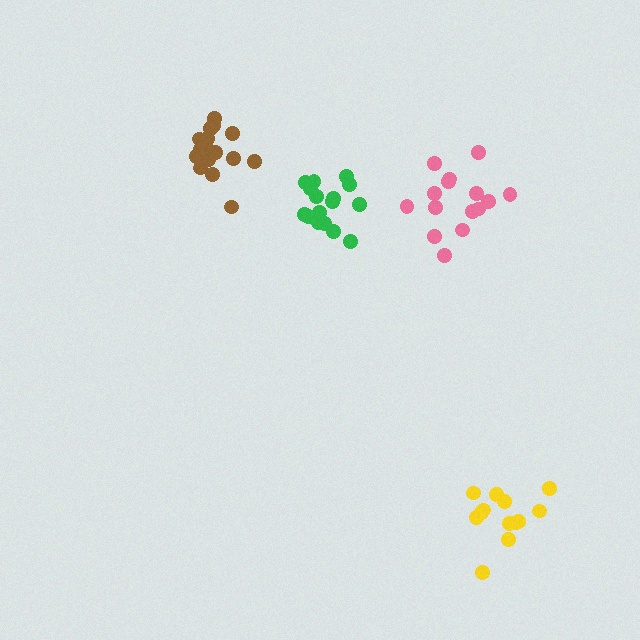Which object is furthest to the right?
The yellow cluster is rightmost.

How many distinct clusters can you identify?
There are 4 distinct clusters.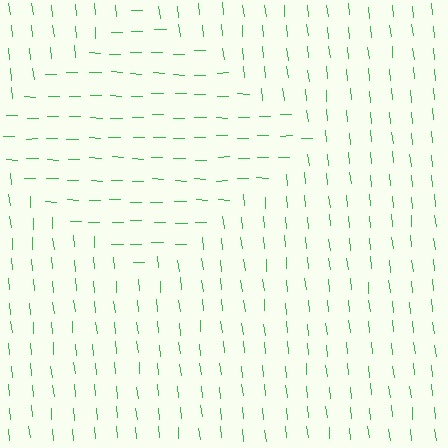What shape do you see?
I see a diamond.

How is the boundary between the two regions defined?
The boundary is defined purely by a change in line orientation (approximately 84 degrees difference). All lines are the same color and thickness.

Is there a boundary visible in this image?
Yes, there is a texture boundary formed by a change in line orientation.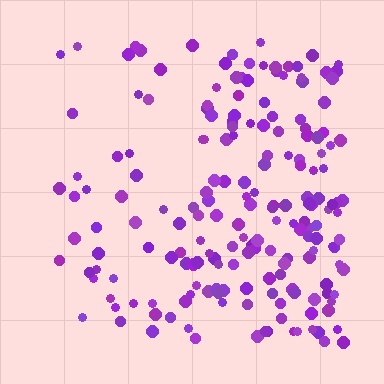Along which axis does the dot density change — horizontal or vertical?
Horizontal.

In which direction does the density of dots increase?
From left to right, with the right side densest.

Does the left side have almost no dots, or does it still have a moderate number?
Still a moderate number, just noticeably fewer than the right.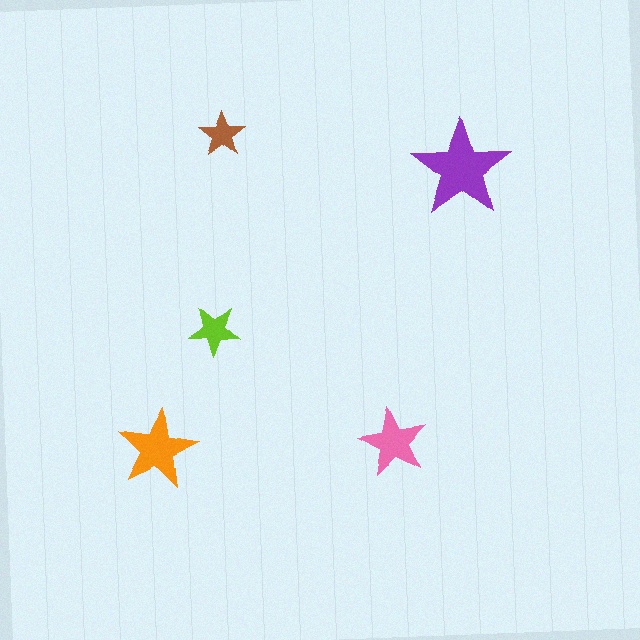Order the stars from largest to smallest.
the purple one, the orange one, the pink one, the lime one, the brown one.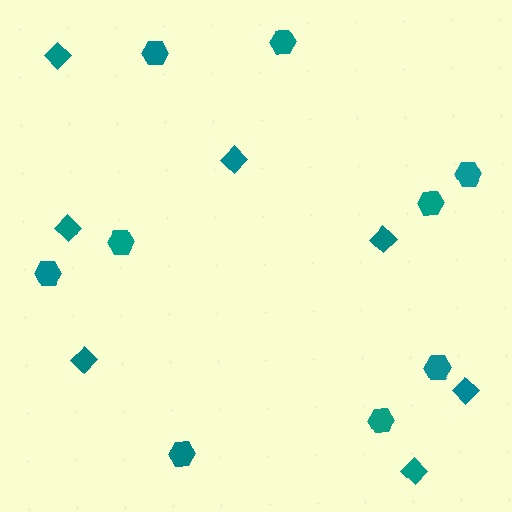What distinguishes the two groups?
There are 2 groups: one group of diamonds (7) and one group of hexagons (9).